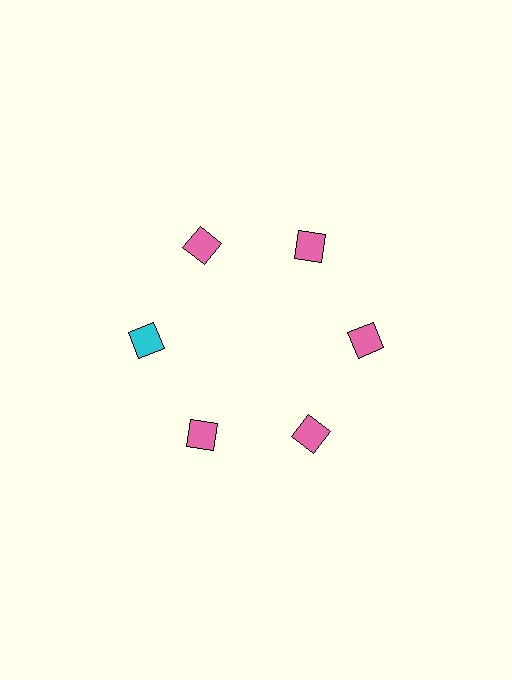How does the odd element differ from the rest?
It has a different color: cyan instead of pink.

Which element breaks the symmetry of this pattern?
The cyan square at roughly the 9 o'clock position breaks the symmetry. All other shapes are pink squares.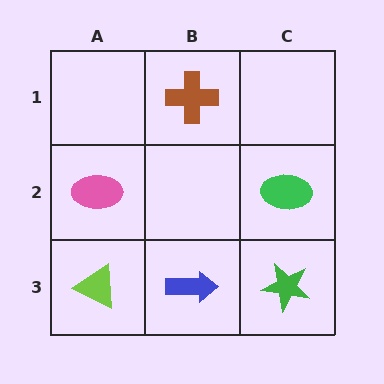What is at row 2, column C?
A green ellipse.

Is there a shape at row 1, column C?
No, that cell is empty.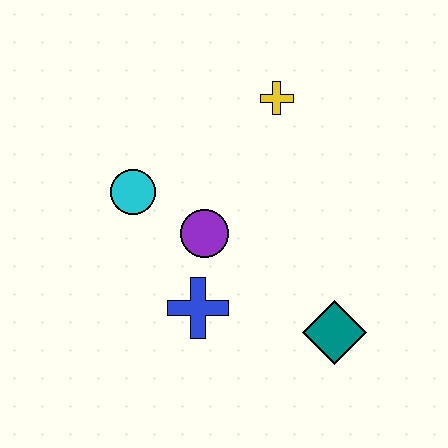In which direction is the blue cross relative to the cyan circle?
The blue cross is below the cyan circle.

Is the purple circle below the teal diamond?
No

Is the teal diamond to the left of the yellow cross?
No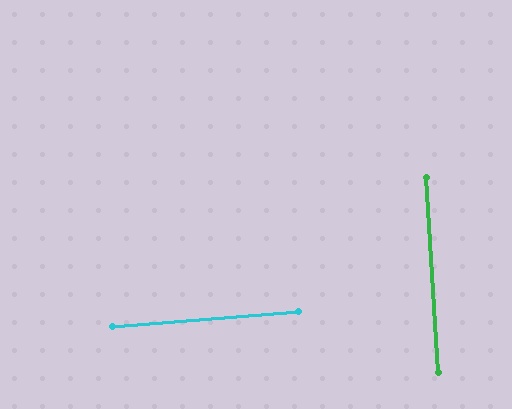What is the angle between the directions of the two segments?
Approximately 89 degrees.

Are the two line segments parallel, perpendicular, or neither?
Perpendicular — they meet at approximately 89°.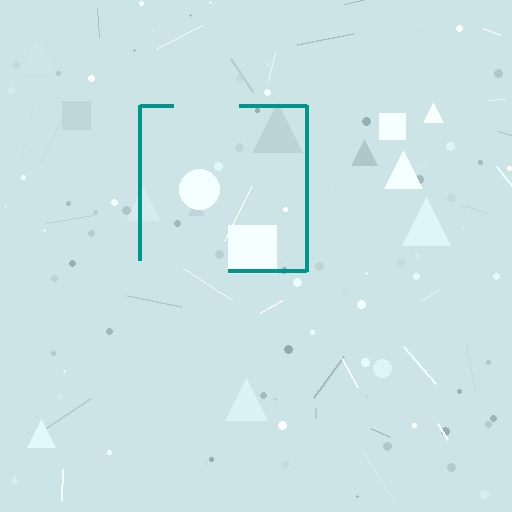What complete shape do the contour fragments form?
The contour fragments form a square.